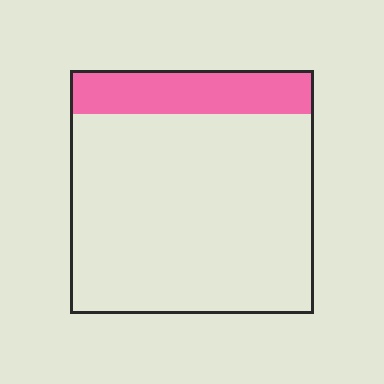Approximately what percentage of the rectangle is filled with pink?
Approximately 20%.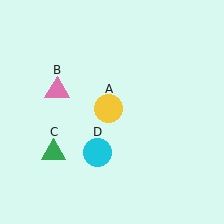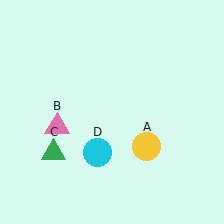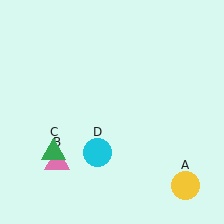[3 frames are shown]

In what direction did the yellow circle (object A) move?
The yellow circle (object A) moved down and to the right.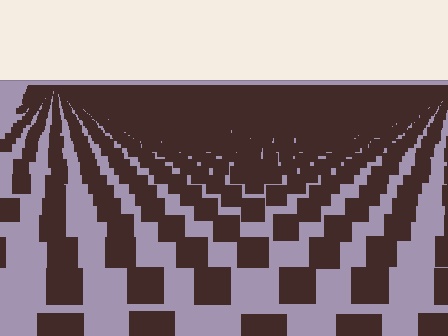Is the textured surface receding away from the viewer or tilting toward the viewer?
The surface is receding away from the viewer. Texture elements get smaller and denser toward the top.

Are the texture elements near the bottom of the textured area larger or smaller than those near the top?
Larger. Near the bottom, elements are closer to the viewer and appear at a bigger on-screen size.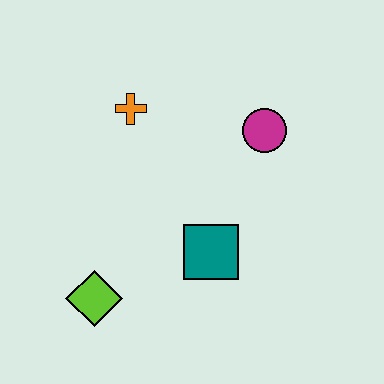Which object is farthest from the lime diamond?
The magenta circle is farthest from the lime diamond.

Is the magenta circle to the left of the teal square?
No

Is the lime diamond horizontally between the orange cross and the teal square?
No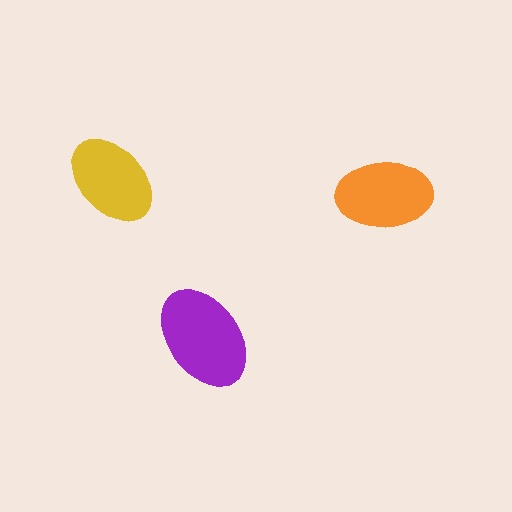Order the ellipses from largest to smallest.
the purple one, the orange one, the yellow one.